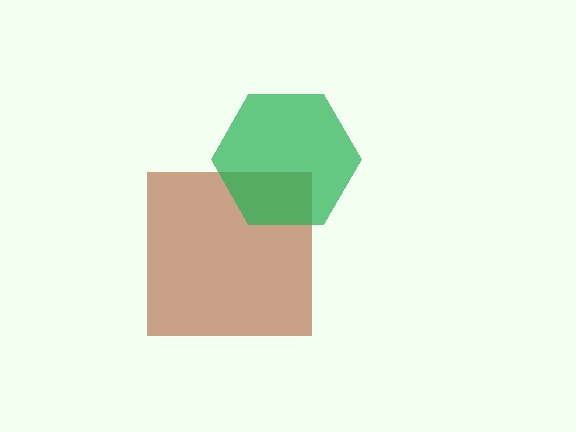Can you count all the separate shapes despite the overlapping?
Yes, there are 2 separate shapes.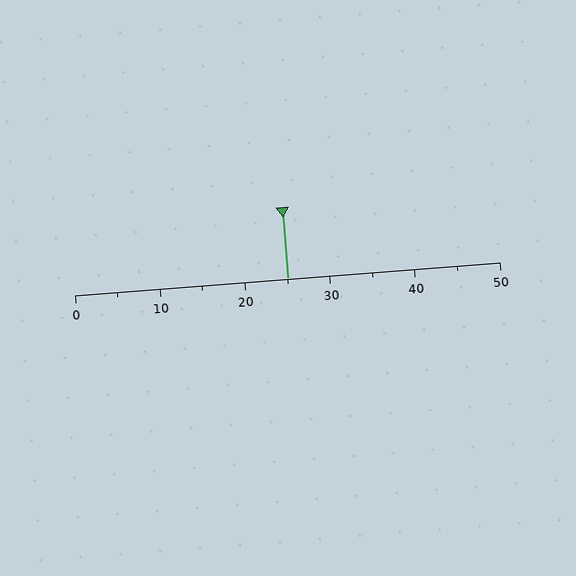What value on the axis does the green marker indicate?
The marker indicates approximately 25.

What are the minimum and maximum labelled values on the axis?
The axis runs from 0 to 50.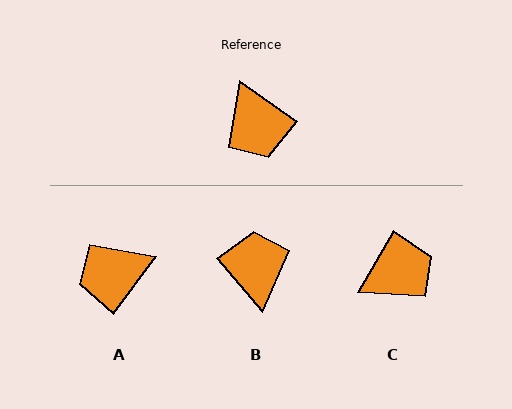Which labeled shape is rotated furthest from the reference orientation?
B, about 165 degrees away.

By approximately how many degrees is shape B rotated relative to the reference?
Approximately 165 degrees counter-clockwise.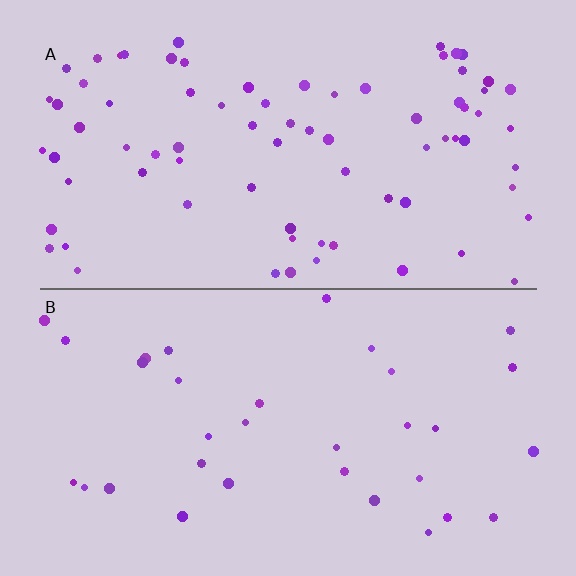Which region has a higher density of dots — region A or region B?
A (the top).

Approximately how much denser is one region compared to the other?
Approximately 2.4× — region A over region B.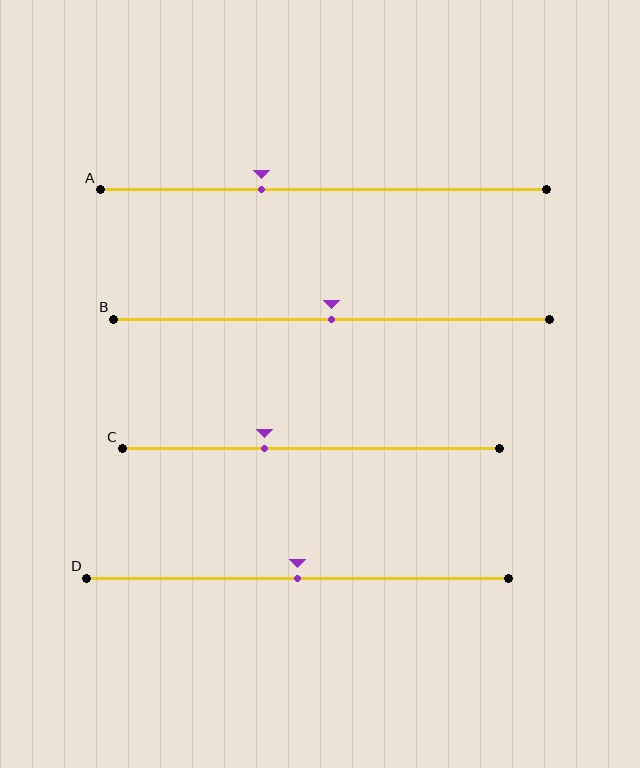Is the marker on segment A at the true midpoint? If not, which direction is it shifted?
No, the marker on segment A is shifted to the left by about 14% of the segment length.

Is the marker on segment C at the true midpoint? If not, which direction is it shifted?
No, the marker on segment C is shifted to the left by about 12% of the segment length.